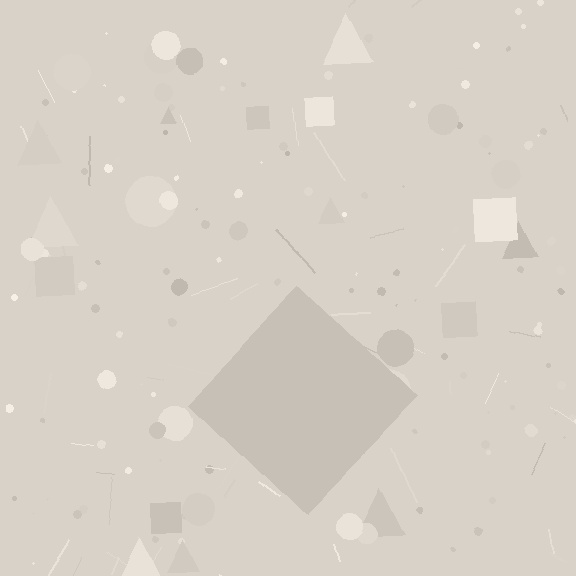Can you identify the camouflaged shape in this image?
The camouflaged shape is a diamond.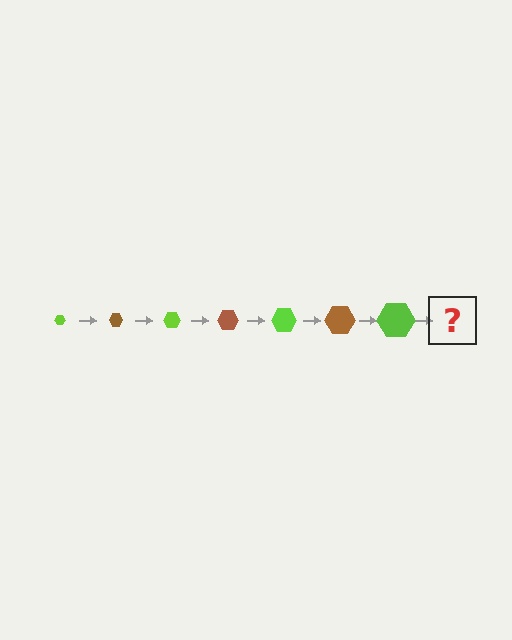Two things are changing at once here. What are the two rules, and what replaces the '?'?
The two rules are that the hexagon grows larger each step and the color cycles through lime and brown. The '?' should be a brown hexagon, larger than the previous one.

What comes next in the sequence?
The next element should be a brown hexagon, larger than the previous one.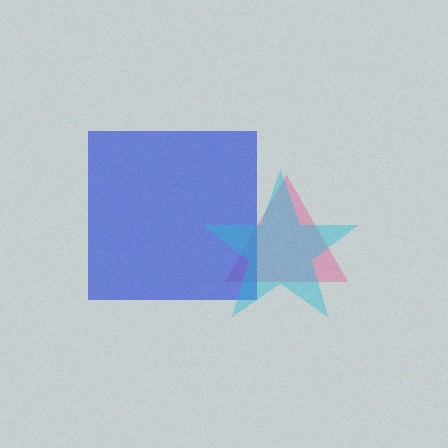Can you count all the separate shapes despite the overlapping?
Yes, there are 3 separate shapes.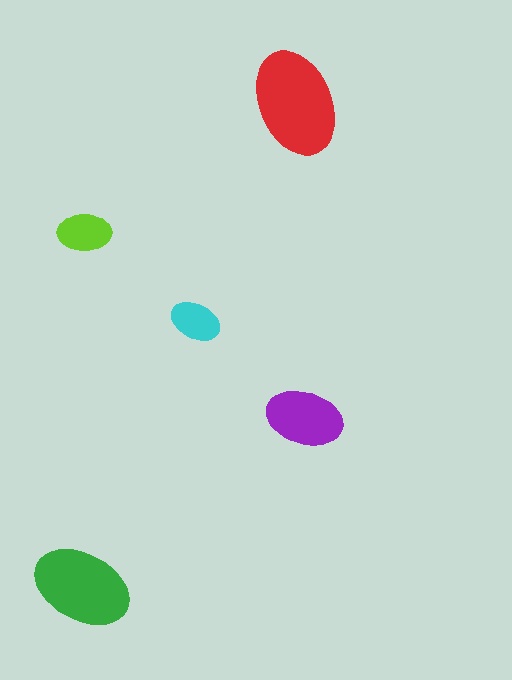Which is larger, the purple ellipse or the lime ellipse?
The purple one.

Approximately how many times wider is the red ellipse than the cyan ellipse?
About 2 times wider.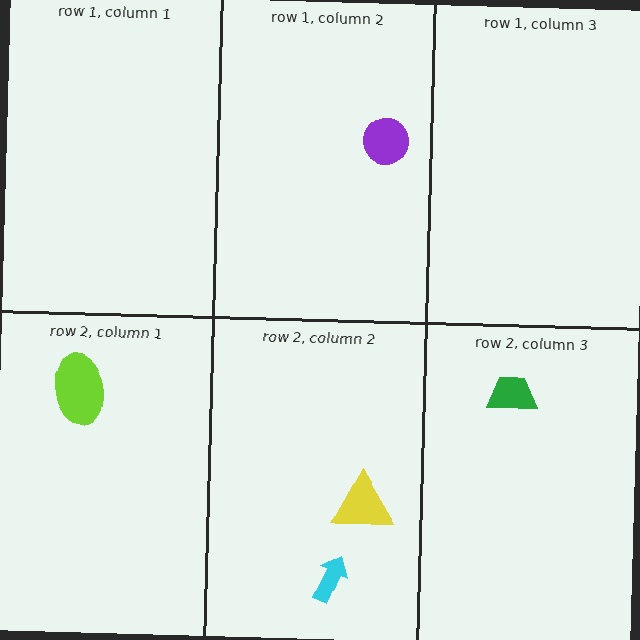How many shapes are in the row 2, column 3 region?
1.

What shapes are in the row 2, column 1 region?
The lime ellipse.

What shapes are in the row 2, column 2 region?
The yellow triangle, the cyan arrow.